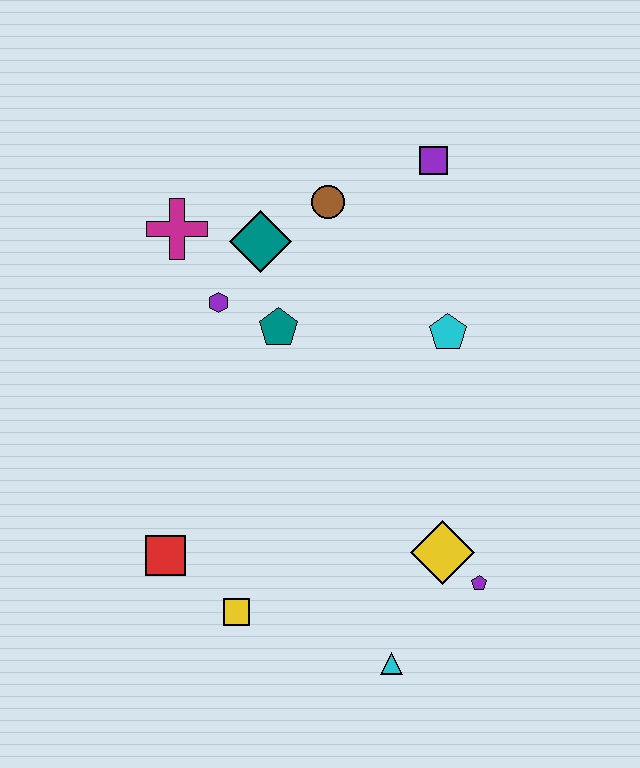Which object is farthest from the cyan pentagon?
The red square is farthest from the cyan pentagon.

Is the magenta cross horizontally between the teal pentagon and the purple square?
No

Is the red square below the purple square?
Yes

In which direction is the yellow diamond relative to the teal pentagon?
The yellow diamond is below the teal pentagon.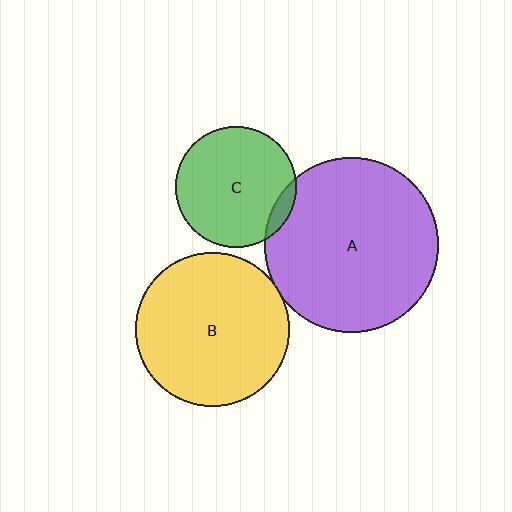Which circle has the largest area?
Circle A (purple).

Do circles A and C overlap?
Yes.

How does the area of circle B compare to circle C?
Approximately 1.6 times.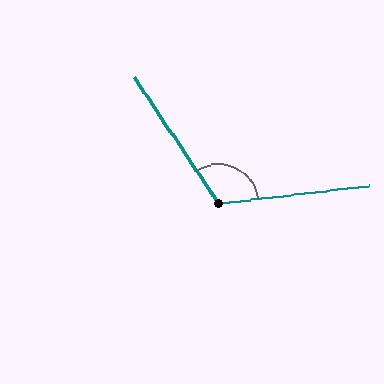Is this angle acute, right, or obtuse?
It is obtuse.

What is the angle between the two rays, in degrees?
Approximately 117 degrees.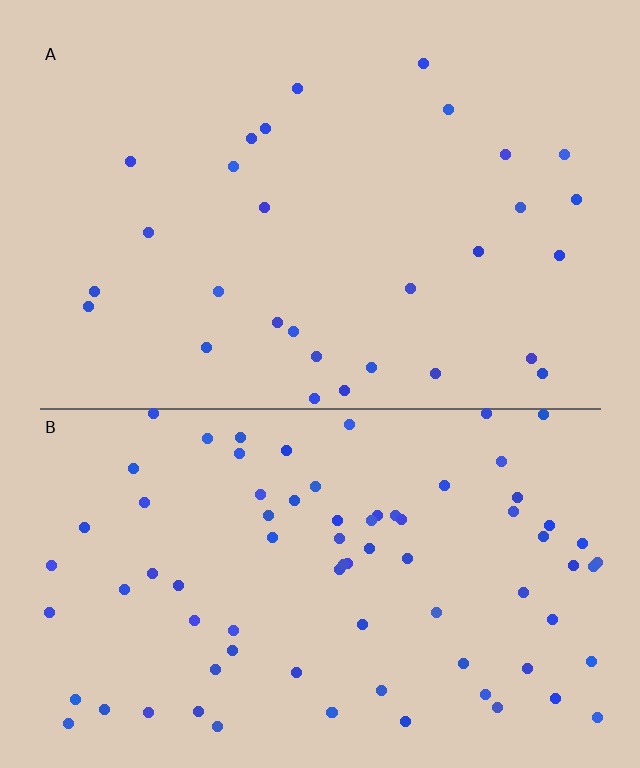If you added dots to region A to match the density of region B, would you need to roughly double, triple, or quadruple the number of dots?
Approximately triple.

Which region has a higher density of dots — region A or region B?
B (the bottom).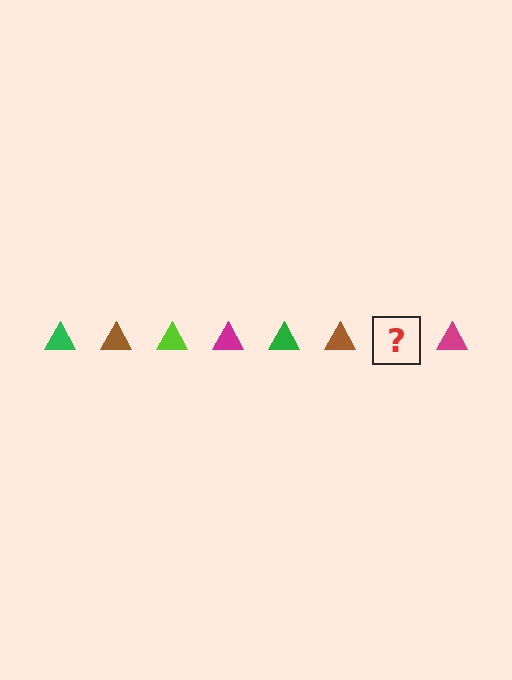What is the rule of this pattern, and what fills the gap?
The rule is that the pattern cycles through green, brown, lime, magenta triangles. The gap should be filled with a lime triangle.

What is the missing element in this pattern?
The missing element is a lime triangle.